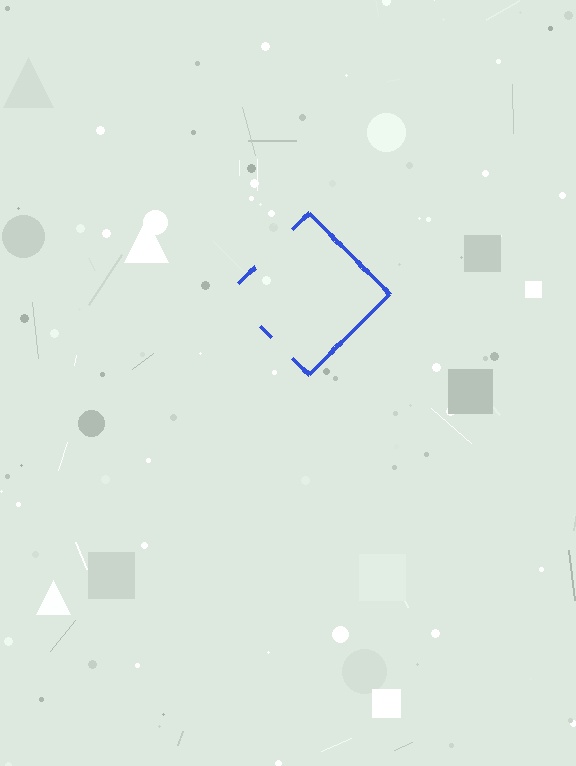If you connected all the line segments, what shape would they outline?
They would outline a diamond.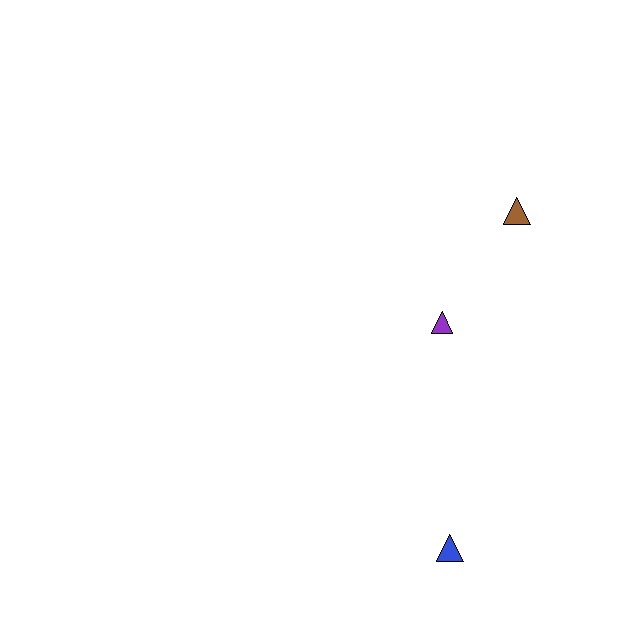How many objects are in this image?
There are 3 objects.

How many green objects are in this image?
There are no green objects.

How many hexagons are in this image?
There are no hexagons.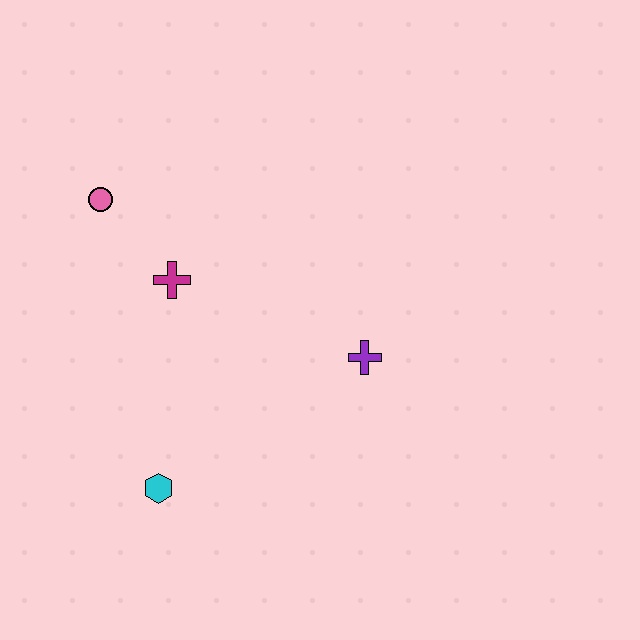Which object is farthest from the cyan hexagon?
The pink circle is farthest from the cyan hexagon.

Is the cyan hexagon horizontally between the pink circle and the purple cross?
Yes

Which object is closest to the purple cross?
The magenta cross is closest to the purple cross.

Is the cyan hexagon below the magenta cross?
Yes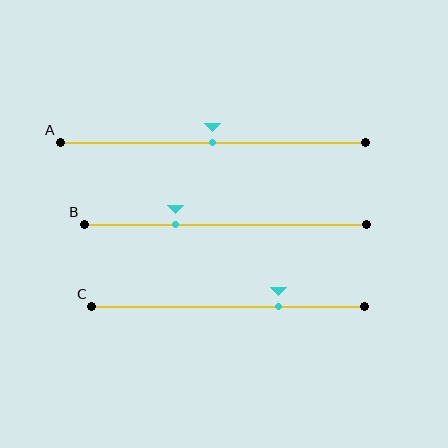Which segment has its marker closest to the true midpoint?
Segment A has its marker closest to the true midpoint.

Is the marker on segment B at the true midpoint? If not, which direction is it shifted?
No, the marker on segment B is shifted to the left by about 18% of the segment length.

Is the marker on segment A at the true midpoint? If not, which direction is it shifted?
Yes, the marker on segment A is at the true midpoint.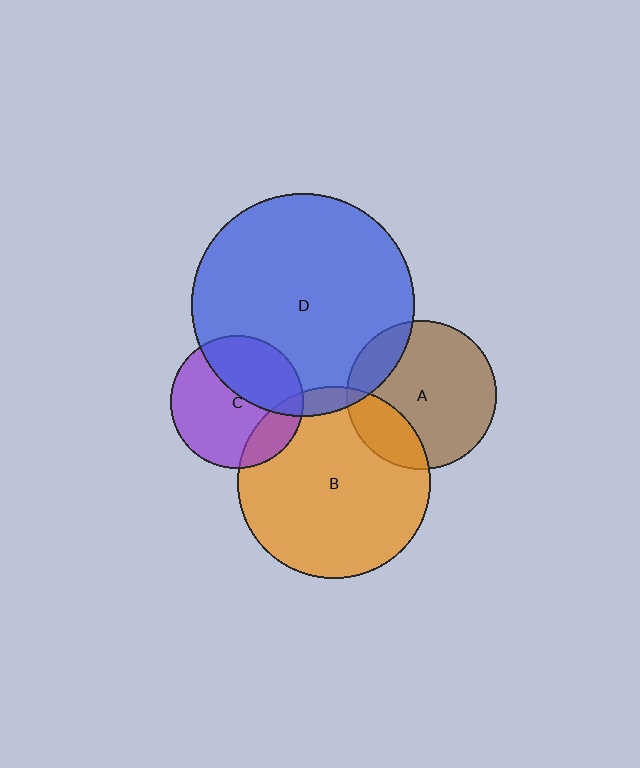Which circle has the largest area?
Circle D (blue).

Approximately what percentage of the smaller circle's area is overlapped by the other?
Approximately 40%.